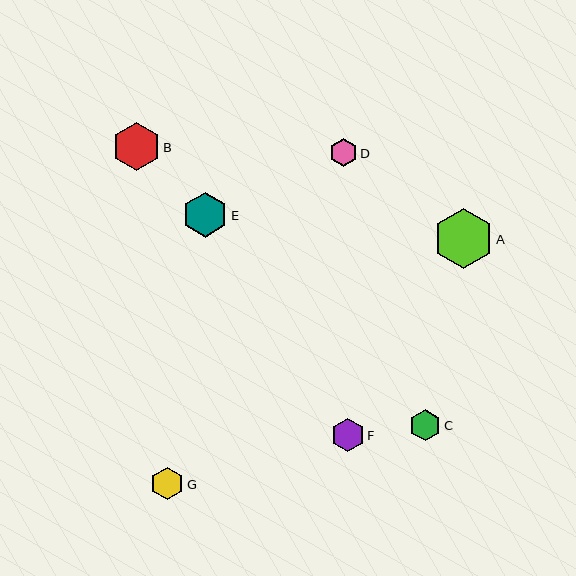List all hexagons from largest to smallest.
From largest to smallest: A, B, E, F, G, C, D.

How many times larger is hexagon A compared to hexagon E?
Hexagon A is approximately 1.3 times the size of hexagon E.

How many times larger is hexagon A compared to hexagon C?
Hexagon A is approximately 1.9 times the size of hexagon C.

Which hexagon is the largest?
Hexagon A is the largest with a size of approximately 60 pixels.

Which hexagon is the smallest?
Hexagon D is the smallest with a size of approximately 28 pixels.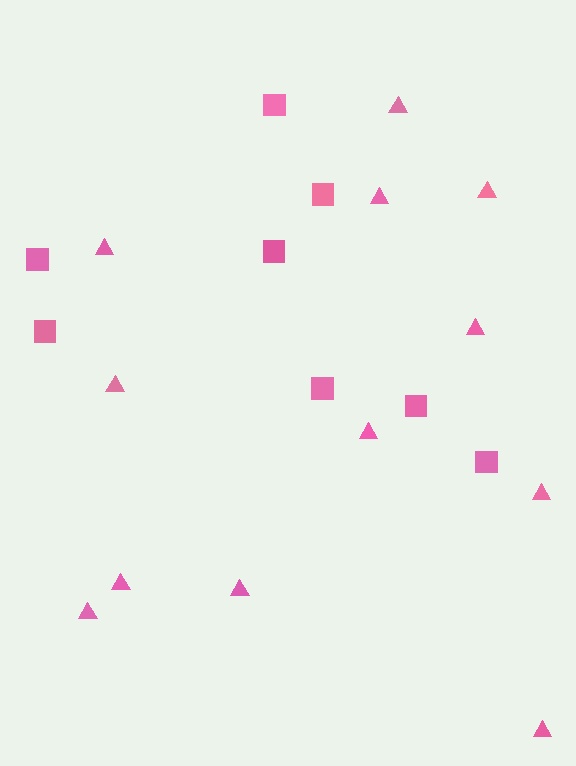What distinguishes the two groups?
There are 2 groups: one group of triangles (12) and one group of squares (8).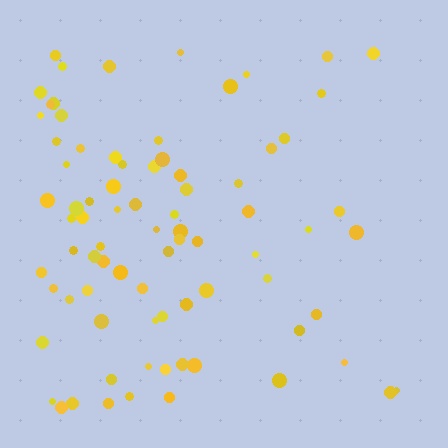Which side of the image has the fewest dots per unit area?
The right.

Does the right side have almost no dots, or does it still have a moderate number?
Still a moderate number, just noticeably fewer than the left.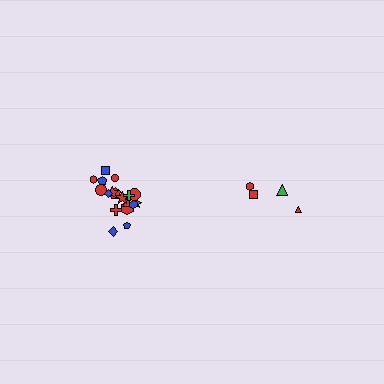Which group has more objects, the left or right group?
The left group.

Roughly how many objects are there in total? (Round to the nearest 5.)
Roughly 20 objects in total.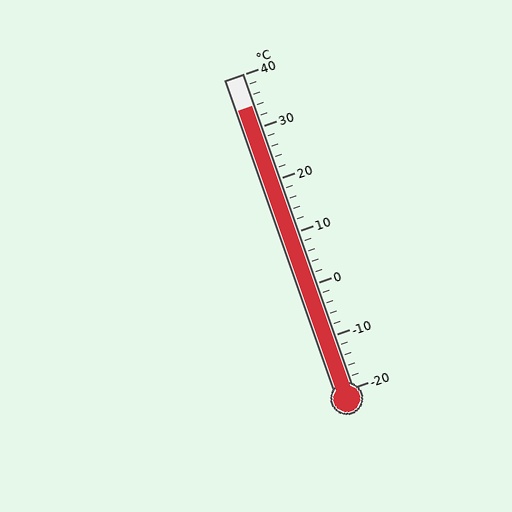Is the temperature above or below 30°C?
The temperature is above 30°C.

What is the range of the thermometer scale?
The thermometer scale ranges from -20°C to 40°C.